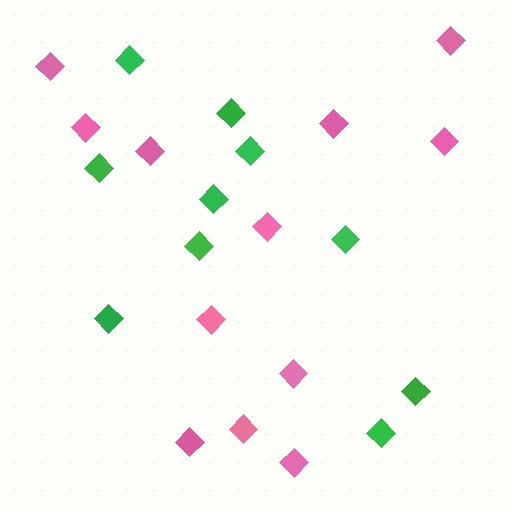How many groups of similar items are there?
There are 2 groups: one group of pink diamonds (12) and one group of green diamonds (10).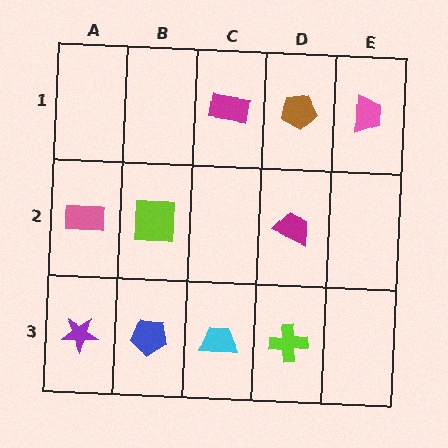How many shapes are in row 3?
4 shapes.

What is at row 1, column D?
A brown pentagon.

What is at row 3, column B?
A blue pentagon.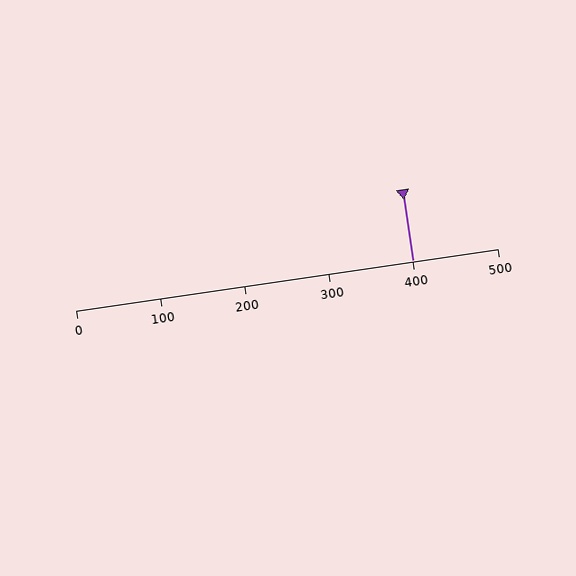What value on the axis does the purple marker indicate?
The marker indicates approximately 400.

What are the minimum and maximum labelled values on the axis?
The axis runs from 0 to 500.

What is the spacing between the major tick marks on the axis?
The major ticks are spaced 100 apart.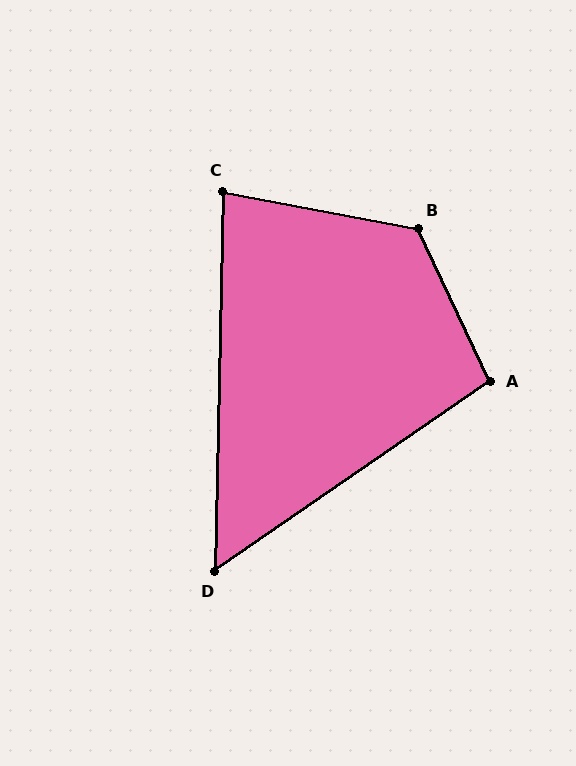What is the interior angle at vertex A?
Approximately 99 degrees (obtuse).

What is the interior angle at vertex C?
Approximately 81 degrees (acute).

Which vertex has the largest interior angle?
B, at approximately 126 degrees.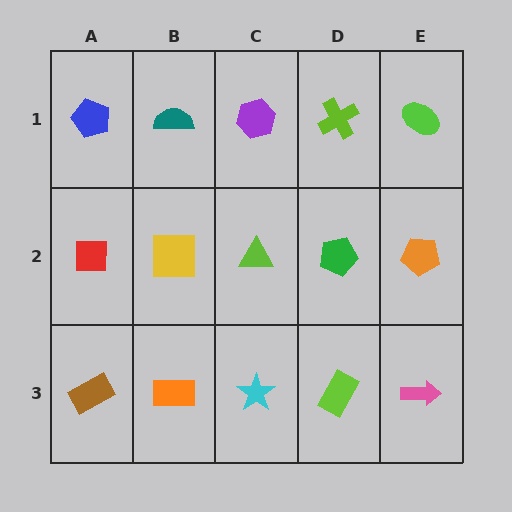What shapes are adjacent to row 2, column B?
A teal semicircle (row 1, column B), an orange rectangle (row 3, column B), a red square (row 2, column A), a lime triangle (row 2, column C).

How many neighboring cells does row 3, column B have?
3.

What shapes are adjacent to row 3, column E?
An orange pentagon (row 2, column E), a lime rectangle (row 3, column D).